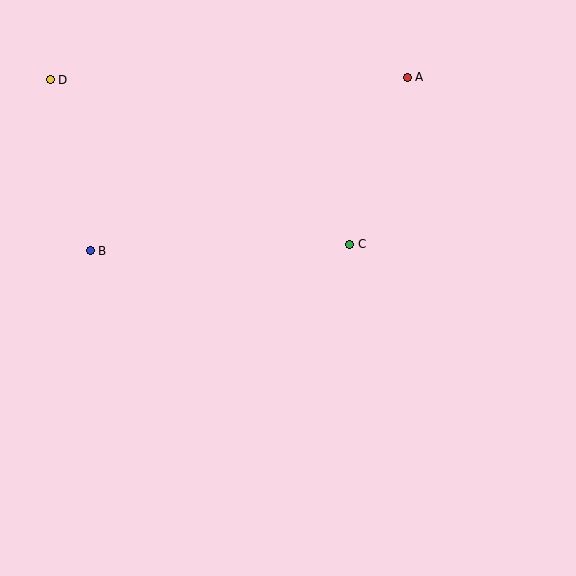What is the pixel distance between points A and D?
The distance between A and D is 357 pixels.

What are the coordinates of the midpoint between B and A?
The midpoint between B and A is at (249, 164).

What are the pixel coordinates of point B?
Point B is at (90, 251).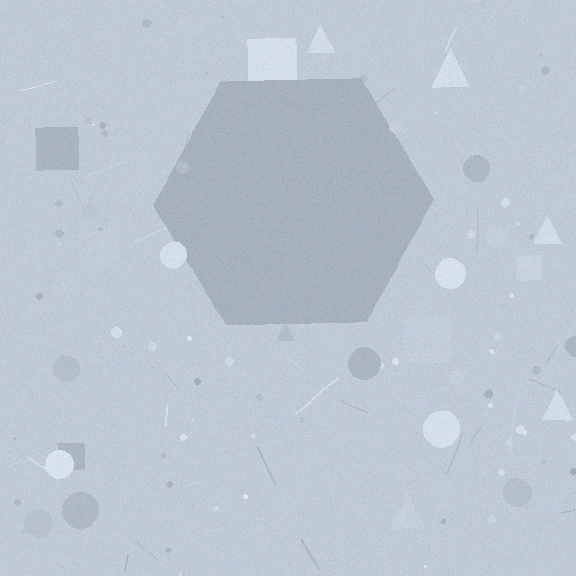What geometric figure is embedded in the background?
A hexagon is embedded in the background.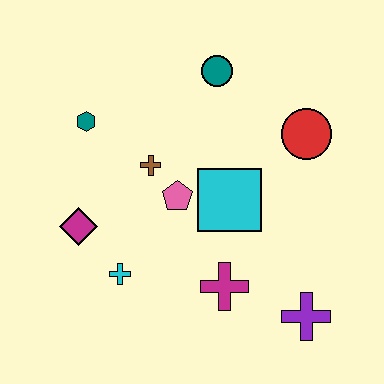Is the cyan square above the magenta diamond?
Yes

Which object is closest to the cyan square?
The pink pentagon is closest to the cyan square.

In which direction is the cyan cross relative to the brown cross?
The cyan cross is below the brown cross.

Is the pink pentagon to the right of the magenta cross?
No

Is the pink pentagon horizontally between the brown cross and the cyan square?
Yes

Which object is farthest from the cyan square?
The teal hexagon is farthest from the cyan square.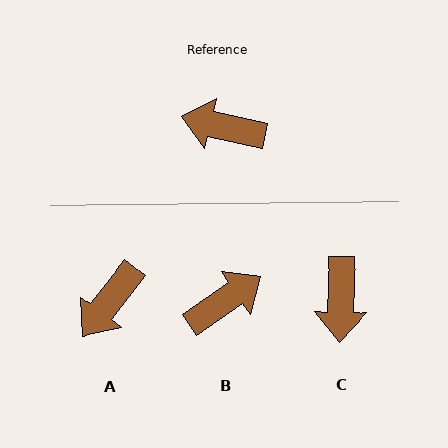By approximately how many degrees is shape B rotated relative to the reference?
Approximately 133 degrees clockwise.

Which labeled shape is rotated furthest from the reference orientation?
B, about 133 degrees away.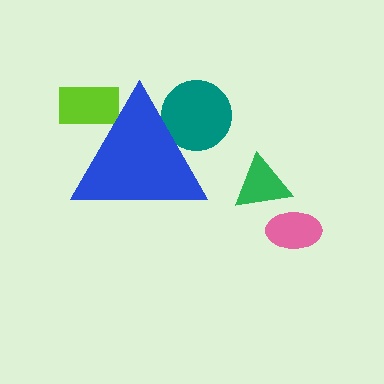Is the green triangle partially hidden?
No, the green triangle is fully visible.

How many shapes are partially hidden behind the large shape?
2 shapes are partially hidden.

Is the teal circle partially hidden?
Yes, the teal circle is partially hidden behind the blue triangle.